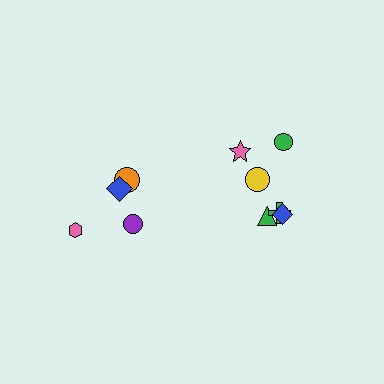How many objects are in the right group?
There are 6 objects.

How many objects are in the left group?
There are 4 objects.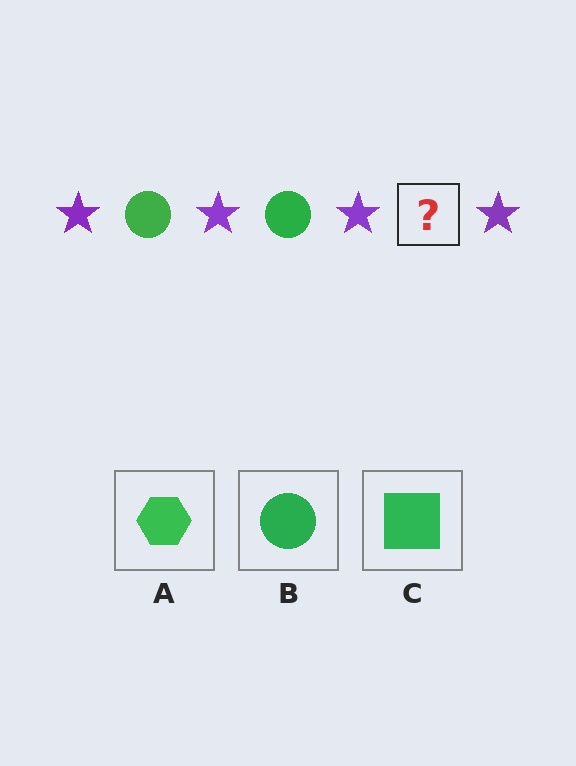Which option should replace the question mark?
Option B.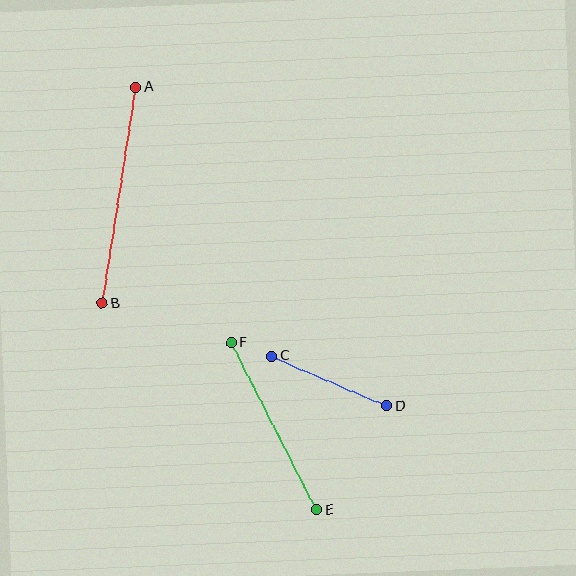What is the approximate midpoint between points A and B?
The midpoint is at approximately (119, 195) pixels.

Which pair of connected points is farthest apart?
Points A and B are farthest apart.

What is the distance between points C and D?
The distance is approximately 125 pixels.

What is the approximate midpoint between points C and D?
The midpoint is at approximately (329, 381) pixels.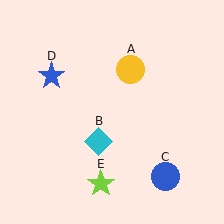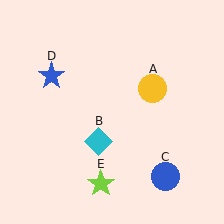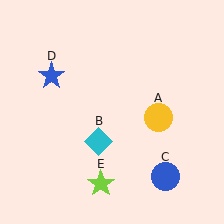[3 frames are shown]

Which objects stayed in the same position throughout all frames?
Cyan diamond (object B) and blue circle (object C) and blue star (object D) and lime star (object E) remained stationary.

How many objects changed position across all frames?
1 object changed position: yellow circle (object A).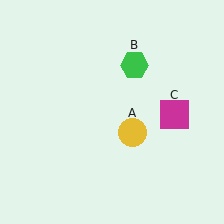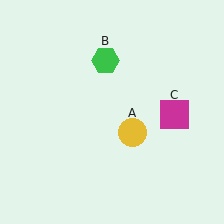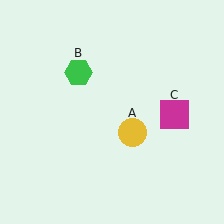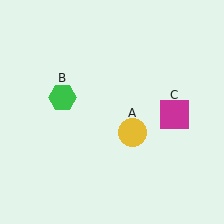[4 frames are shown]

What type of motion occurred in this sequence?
The green hexagon (object B) rotated counterclockwise around the center of the scene.